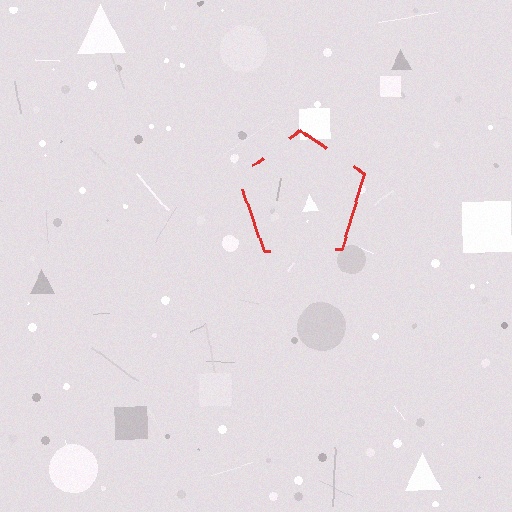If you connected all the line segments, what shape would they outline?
They would outline a pentagon.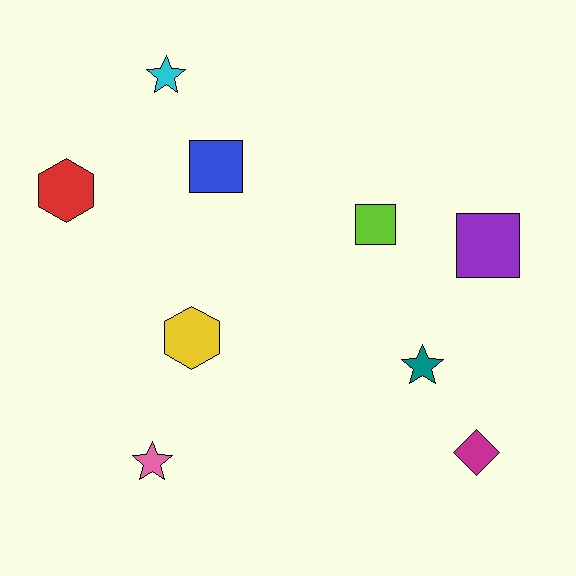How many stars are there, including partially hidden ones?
There are 3 stars.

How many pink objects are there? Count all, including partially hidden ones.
There is 1 pink object.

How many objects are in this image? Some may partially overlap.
There are 9 objects.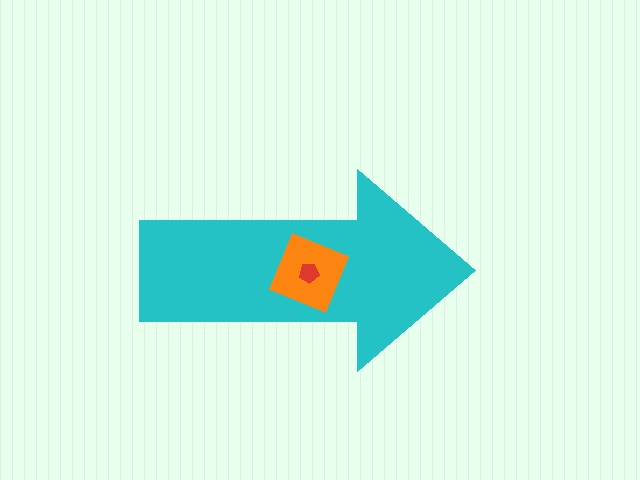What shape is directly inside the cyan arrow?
The orange diamond.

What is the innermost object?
The red pentagon.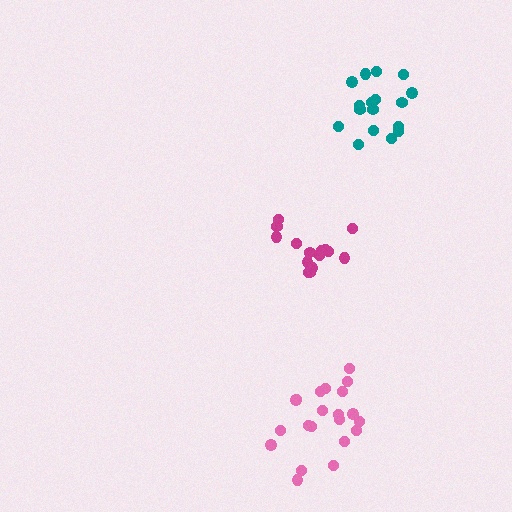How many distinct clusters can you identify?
There are 3 distinct clusters.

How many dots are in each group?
Group 1: 21 dots, Group 2: 17 dots, Group 3: 15 dots (53 total).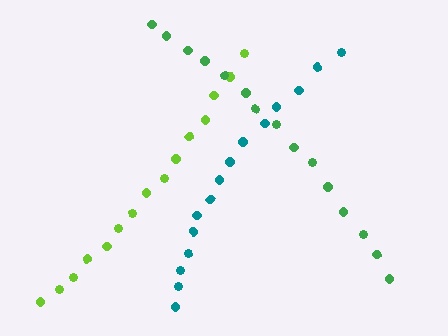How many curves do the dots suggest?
There are 3 distinct paths.